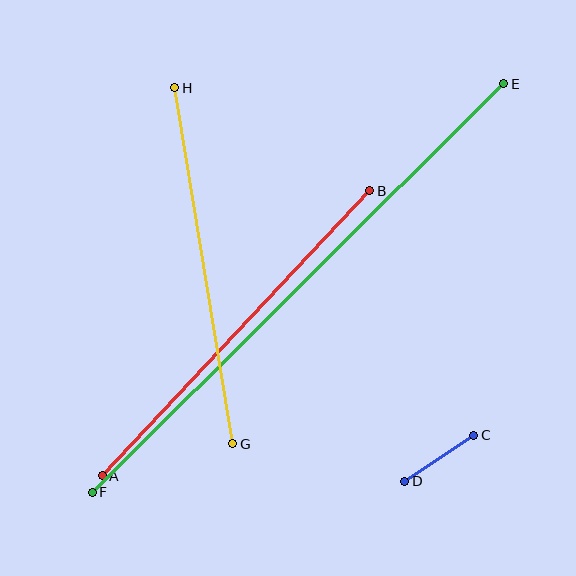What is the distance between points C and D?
The distance is approximately 83 pixels.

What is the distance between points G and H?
The distance is approximately 361 pixels.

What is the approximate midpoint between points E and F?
The midpoint is at approximately (298, 288) pixels.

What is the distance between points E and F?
The distance is approximately 580 pixels.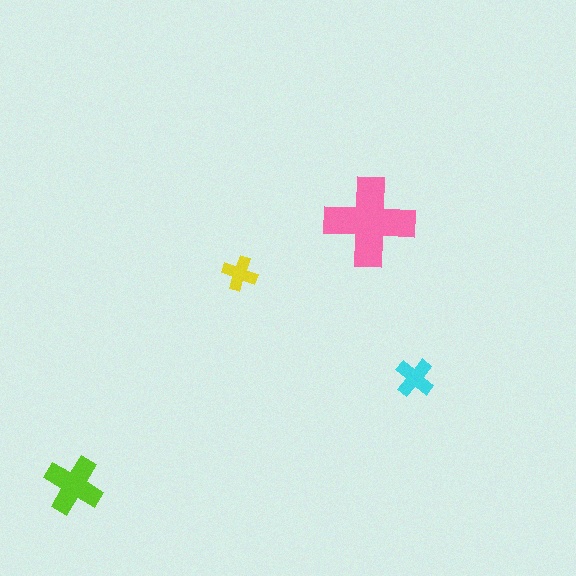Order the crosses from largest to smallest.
the pink one, the lime one, the cyan one, the yellow one.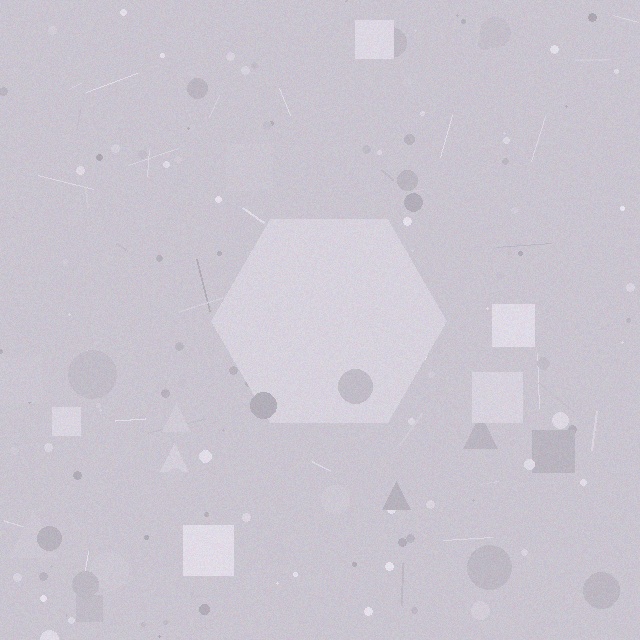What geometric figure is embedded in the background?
A hexagon is embedded in the background.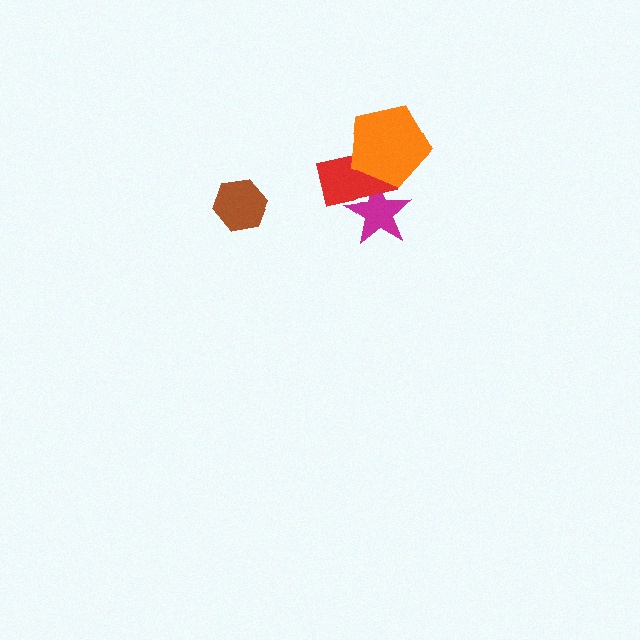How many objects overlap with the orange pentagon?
2 objects overlap with the orange pentagon.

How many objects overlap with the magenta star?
2 objects overlap with the magenta star.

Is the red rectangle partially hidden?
Yes, it is partially covered by another shape.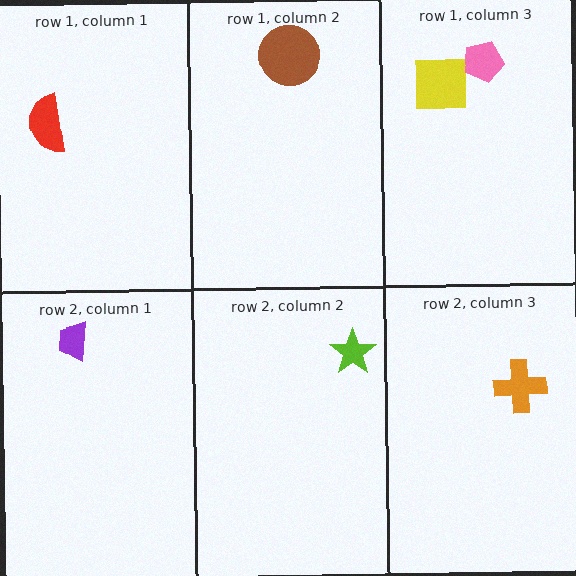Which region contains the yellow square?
The row 1, column 3 region.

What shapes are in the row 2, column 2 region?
The lime star.